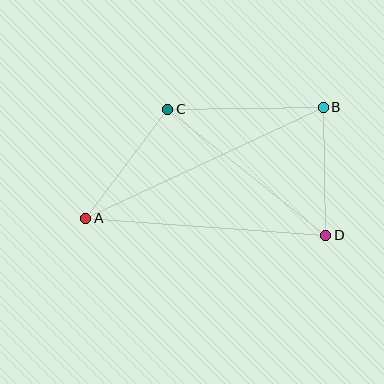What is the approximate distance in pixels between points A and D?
The distance between A and D is approximately 241 pixels.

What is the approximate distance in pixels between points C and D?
The distance between C and D is approximately 202 pixels.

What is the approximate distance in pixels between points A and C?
The distance between A and C is approximately 137 pixels.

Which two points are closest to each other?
Points B and D are closest to each other.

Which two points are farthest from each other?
Points A and B are farthest from each other.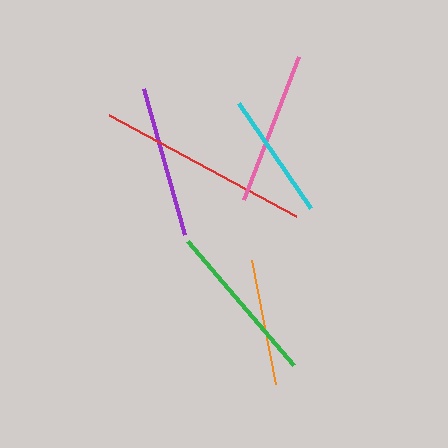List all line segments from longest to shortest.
From longest to shortest: red, green, pink, purple, cyan, orange.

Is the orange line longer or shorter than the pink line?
The pink line is longer than the orange line.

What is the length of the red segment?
The red segment is approximately 212 pixels long.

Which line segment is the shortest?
The orange line is the shortest at approximately 127 pixels.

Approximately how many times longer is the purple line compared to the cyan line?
The purple line is approximately 1.2 times the length of the cyan line.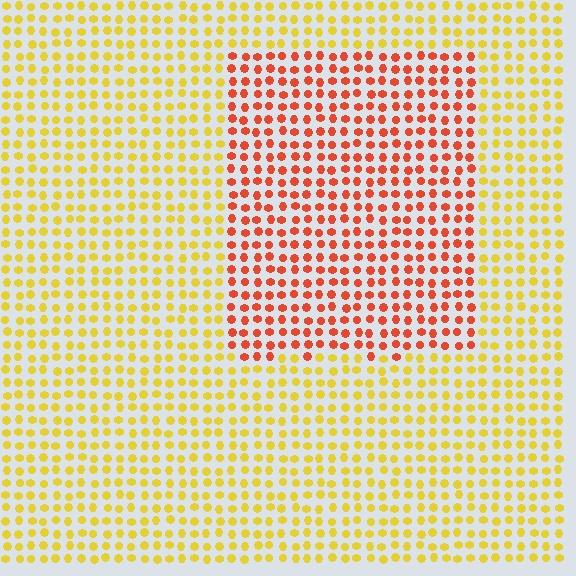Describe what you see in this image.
The image is filled with small yellow elements in a uniform arrangement. A rectangle-shaped region is visible where the elements are tinted to a slightly different hue, forming a subtle color boundary.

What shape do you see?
I see a rectangle.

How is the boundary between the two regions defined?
The boundary is defined purely by a slight shift in hue (about 45 degrees). Spacing, size, and orientation are identical on both sides.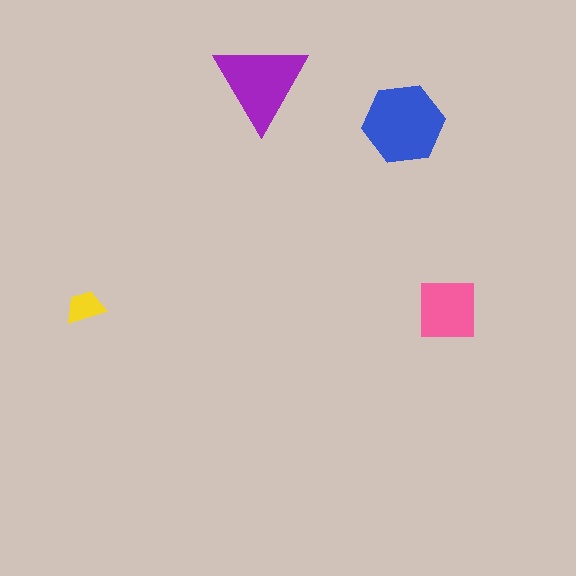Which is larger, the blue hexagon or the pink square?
The blue hexagon.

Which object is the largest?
The blue hexagon.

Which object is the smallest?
The yellow trapezoid.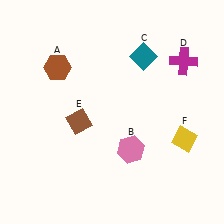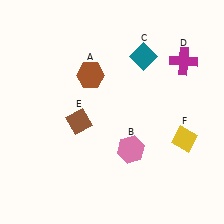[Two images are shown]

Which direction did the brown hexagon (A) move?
The brown hexagon (A) moved right.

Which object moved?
The brown hexagon (A) moved right.